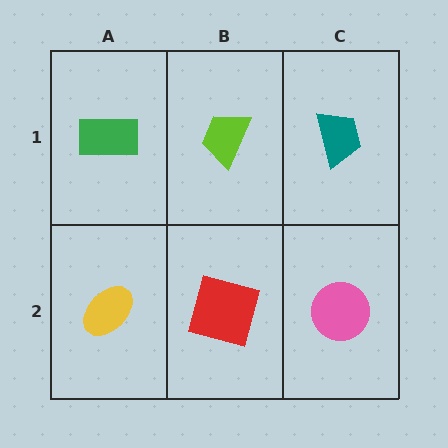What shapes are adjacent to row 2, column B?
A lime trapezoid (row 1, column B), a yellow ellipse (row 2, column A), a pink circle (row 2, column C).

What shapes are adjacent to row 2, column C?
A teal trapezoid (row 1, column C), a red square (row 2, column B).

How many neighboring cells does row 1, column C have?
2.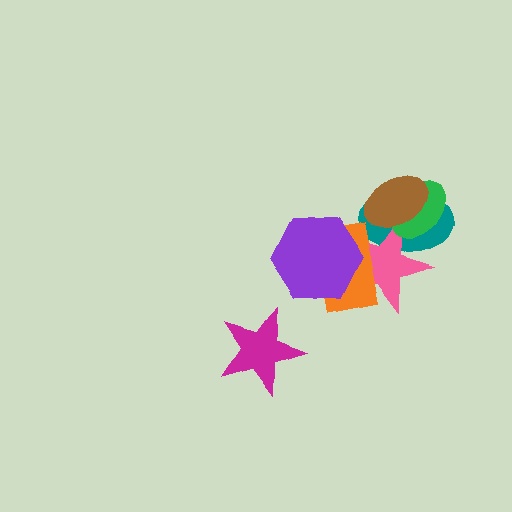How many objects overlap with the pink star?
5 objects overlap with the pink star.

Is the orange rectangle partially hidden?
Yes, it is partially covered by another shape.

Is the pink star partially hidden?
Yes, it is partially covered by another shape.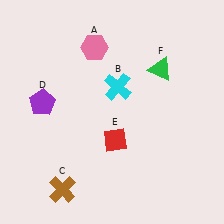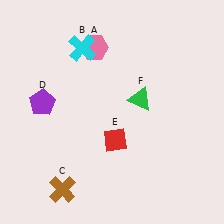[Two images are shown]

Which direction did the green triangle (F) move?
The green triangle (F) moved down.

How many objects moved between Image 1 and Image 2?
2 objects moved between the two images.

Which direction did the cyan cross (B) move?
The cyan cross (B) moved up.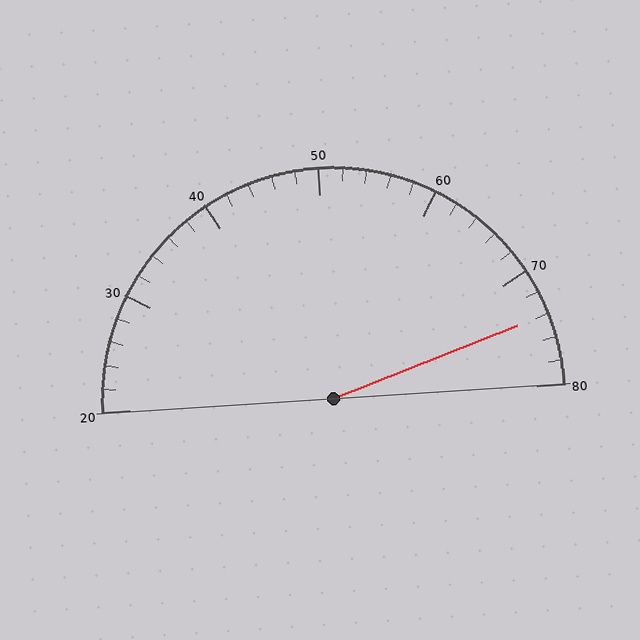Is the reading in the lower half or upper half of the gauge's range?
The reading is in the upper half of the range (20 to 80).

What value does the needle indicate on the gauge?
The needle indicates approximately 74.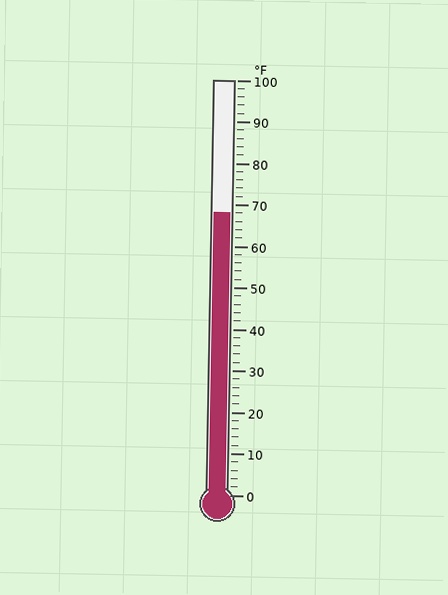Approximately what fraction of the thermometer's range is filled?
The thermometer is filled to approximately 70% of its range.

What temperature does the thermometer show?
The thermometer shows approximately 68°F.